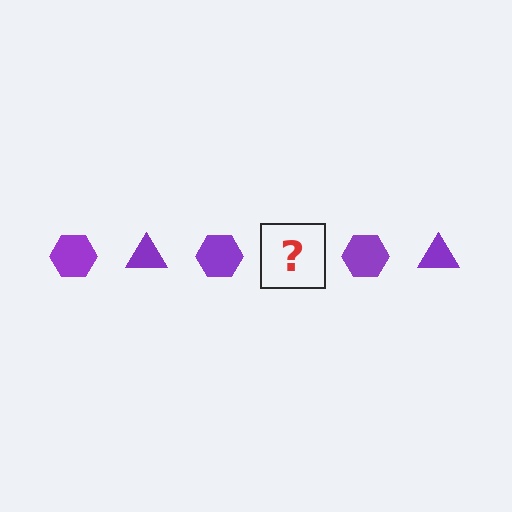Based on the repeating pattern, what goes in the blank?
The blank should be a purple triangle.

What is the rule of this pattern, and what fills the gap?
The rule is that the pattern cycles through hexagon, triangle shapes in purple. The gap should be filled with a purple triangle.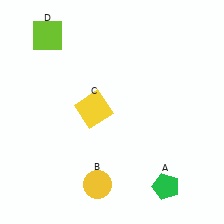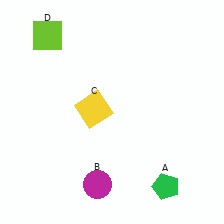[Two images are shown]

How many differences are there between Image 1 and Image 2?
There is 1 difference between the two images.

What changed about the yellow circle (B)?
In Image 1, B is yellow. In Image 2, it changed to magenta.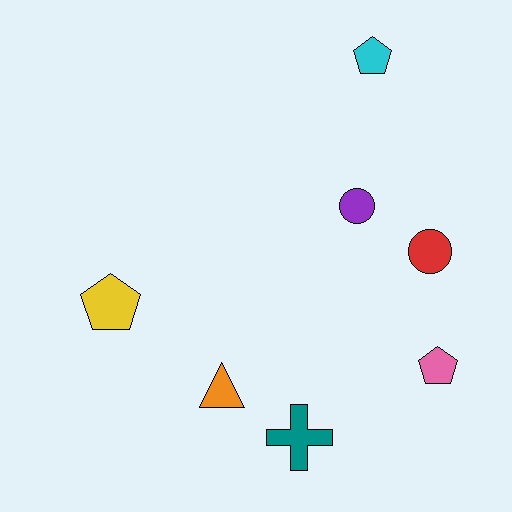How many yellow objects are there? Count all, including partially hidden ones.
There is 1 yellow object.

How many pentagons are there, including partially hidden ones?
There are 3 pentagons.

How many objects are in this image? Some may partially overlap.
There are 7 objects.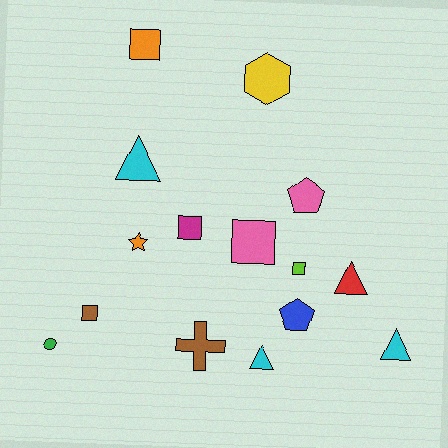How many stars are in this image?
There is 1 star.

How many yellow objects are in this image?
There is 1 yellow object.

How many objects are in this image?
There are 15 objects.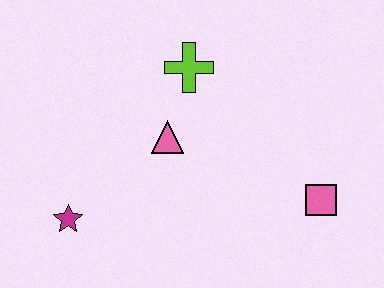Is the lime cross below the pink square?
No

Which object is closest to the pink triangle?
The lime cross is closest to the pink triangle.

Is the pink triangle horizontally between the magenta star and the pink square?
Yes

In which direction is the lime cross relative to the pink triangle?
The lime cross is above the pink triangle.